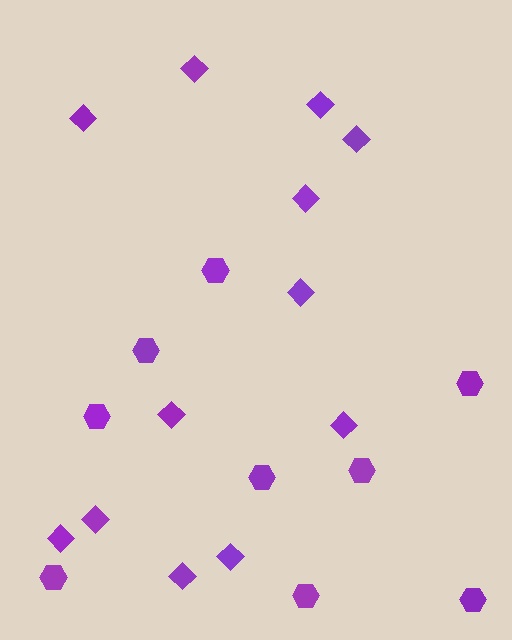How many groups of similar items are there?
There are 2 groups: one group of diamonds (12) and one group of hexagons (9).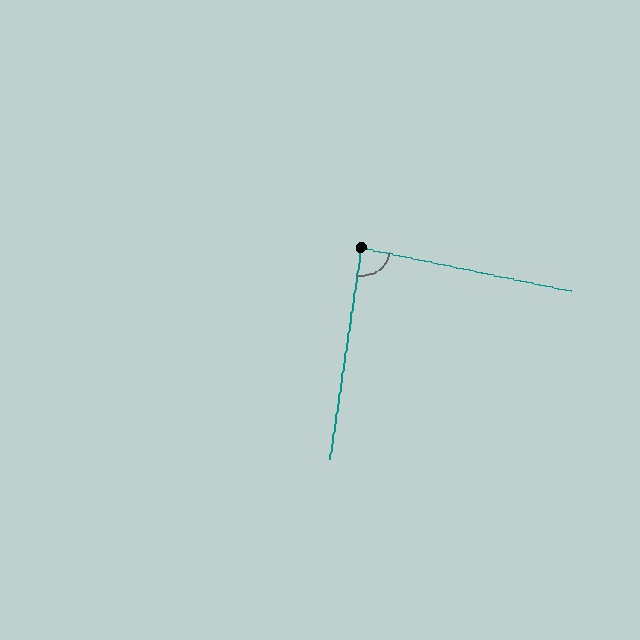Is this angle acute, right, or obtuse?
It is approximately a right angle.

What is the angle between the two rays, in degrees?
Approximately 87 degrees.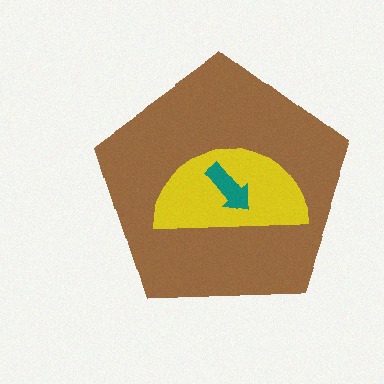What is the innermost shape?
The teal arrow.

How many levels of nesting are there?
3.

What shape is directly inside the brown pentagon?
The yellow semicircle.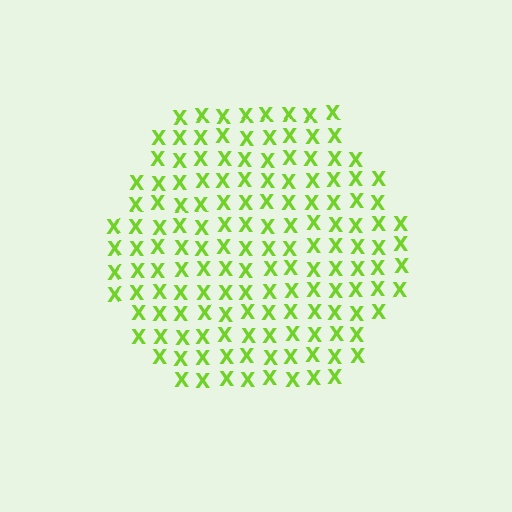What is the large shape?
The large shape is a hexagon.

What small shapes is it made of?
It is made of small letter X's.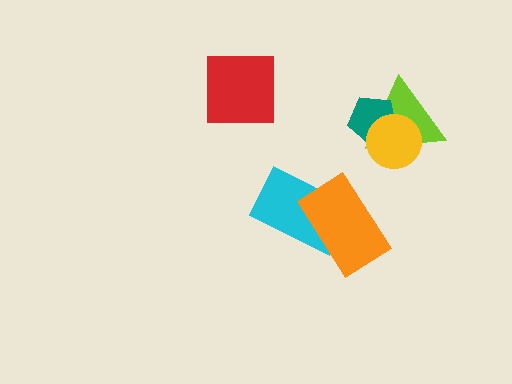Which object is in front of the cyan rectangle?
The orange rectangle is in front of the cyan rectangle.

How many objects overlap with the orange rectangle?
1 object overlaps with the orange rectangle.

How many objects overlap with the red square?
0 objects overlap with the red square.